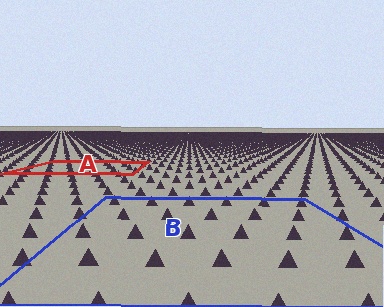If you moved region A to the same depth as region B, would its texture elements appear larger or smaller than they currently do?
They would appear larger. At a closer depth, the same texture elements are projected at a bigger on-screen size.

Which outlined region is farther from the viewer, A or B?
Region A is farther from the viewer — the texture elements inside it appear smaller and more densely packed.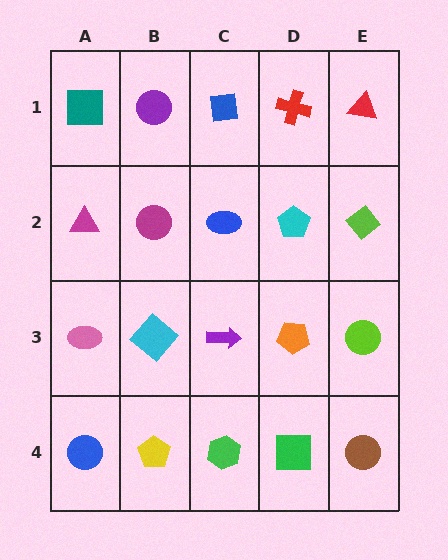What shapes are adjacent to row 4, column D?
An orange pentagon (row 3, column D), a green hexagon (row 4, column C), a brown circle (row 4, column E).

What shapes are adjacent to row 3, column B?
A magenta circle (row 2, column B), a yellow pentagon (row 4, column B), a pink ellipse (row 3, column A), a purple arrow (row 3, column C).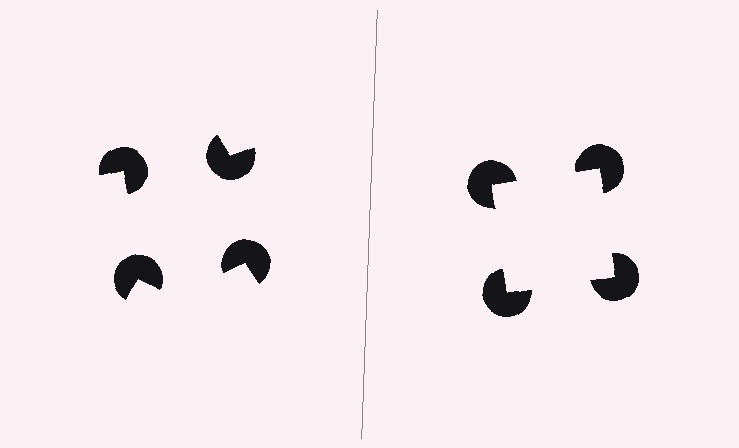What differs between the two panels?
The pac-man discs are positioned identically on both sides; only the wedge orientations differ. On the right they align to a square; on the left they are misaligned.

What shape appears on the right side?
An illusory square.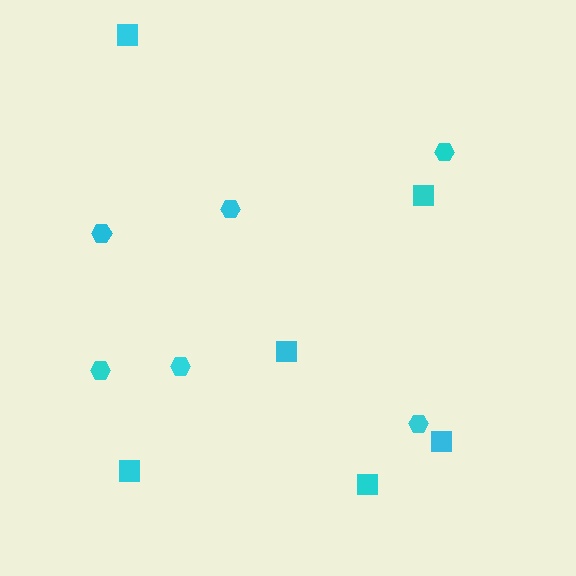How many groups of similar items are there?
There are 2 groups: one group of hexagons (6) and one group of squares (6).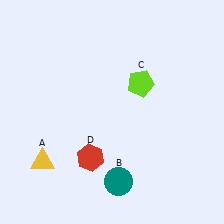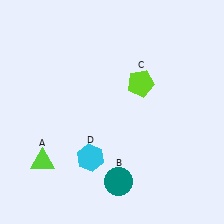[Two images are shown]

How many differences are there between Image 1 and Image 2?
There are 2 differences between the two images.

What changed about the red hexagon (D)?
In Image 1, D is red. In Image 2, it changed to cyan.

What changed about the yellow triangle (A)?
In Image 1, A is yellow. In Image 2, it changed to lime.